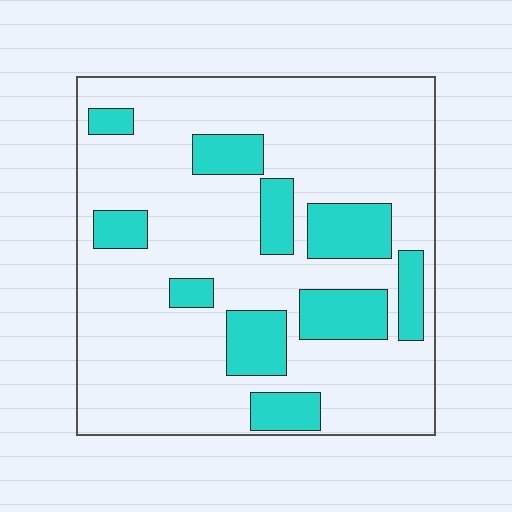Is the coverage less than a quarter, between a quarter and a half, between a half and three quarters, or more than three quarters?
Less than a quarter.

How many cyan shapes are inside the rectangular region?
10.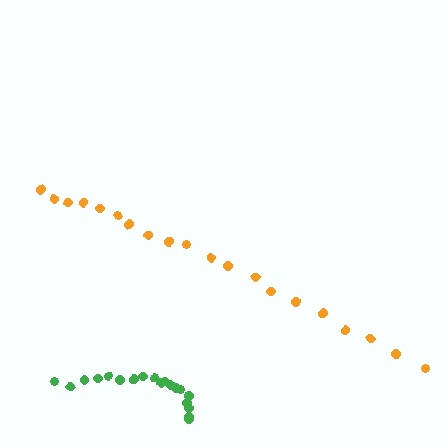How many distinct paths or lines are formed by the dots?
There are 2 distinct paths.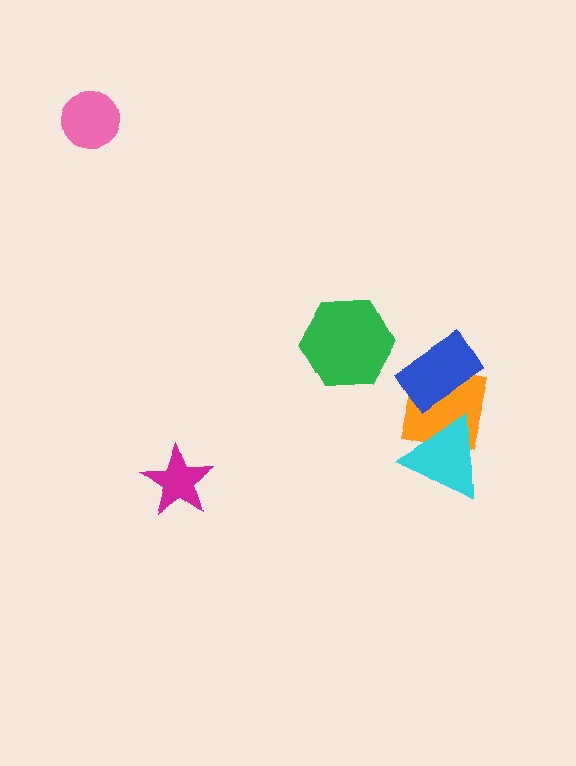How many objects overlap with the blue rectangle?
1 object overlaps with the blue rectangle.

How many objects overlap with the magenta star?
0 objects overlap with the magenta star.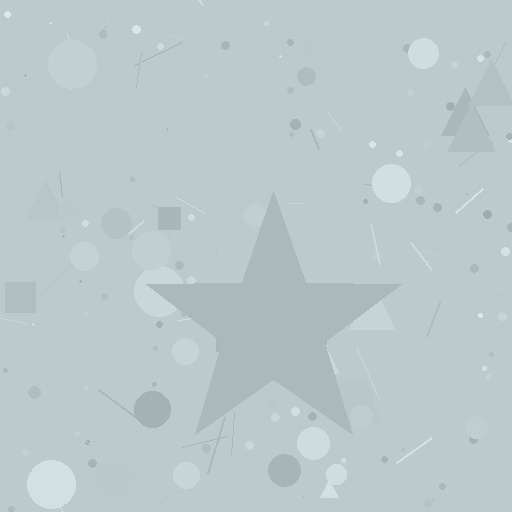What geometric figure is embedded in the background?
A star is embedded in the background.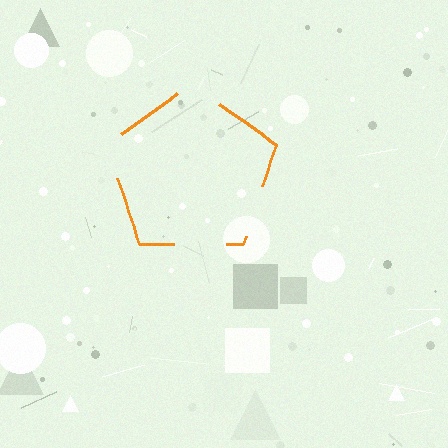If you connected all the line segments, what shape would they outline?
They would outline a pentagon.